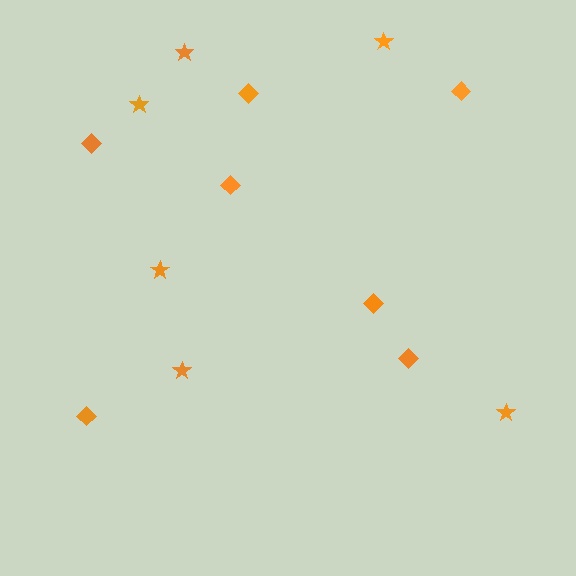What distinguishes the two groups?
There are 2 groups: one group of diamonds (7) and one group of stars (6).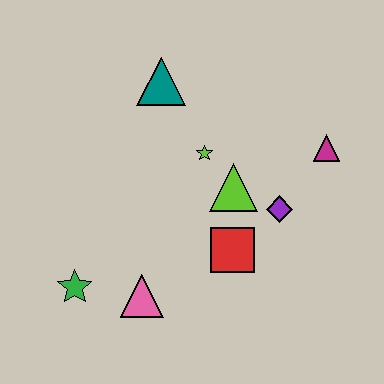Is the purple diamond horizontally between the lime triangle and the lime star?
No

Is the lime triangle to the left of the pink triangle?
No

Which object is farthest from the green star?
The magenta triangle is farthest from the green star.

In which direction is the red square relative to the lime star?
The red square is below the lime star.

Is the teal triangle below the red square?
No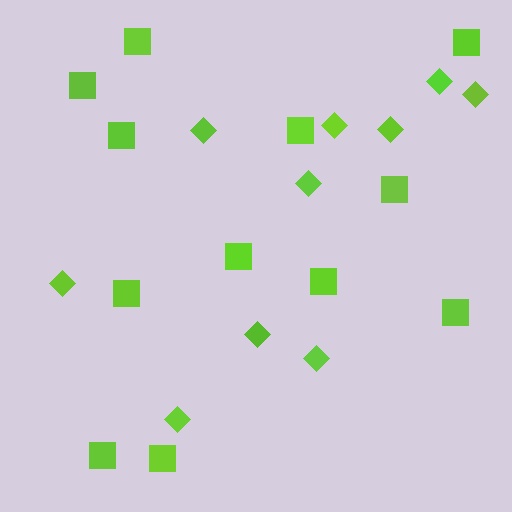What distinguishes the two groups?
There are 2 groups: one group of squares (12) and one group of diamonds (10).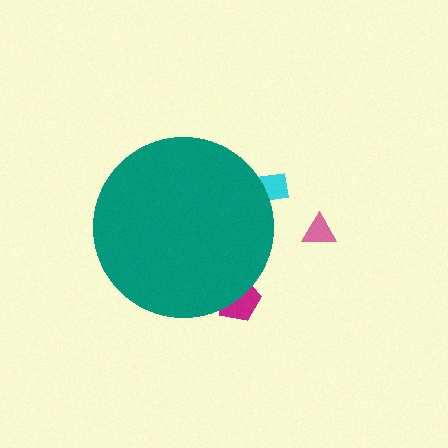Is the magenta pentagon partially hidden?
Yes, the magenta pentagon is partially hidden behind the teal circle.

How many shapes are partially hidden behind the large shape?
2 shapes are partially hidden.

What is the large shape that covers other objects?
A teal circle.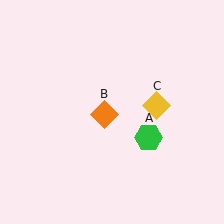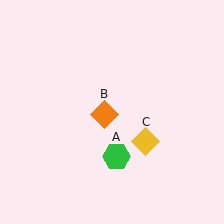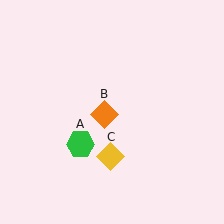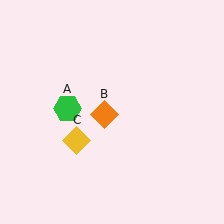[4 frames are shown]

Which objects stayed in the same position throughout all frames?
Orange diamond (object B) remained stationary.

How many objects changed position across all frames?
2 objects changed position: green hexagon (object A), yellow diamond (object C).